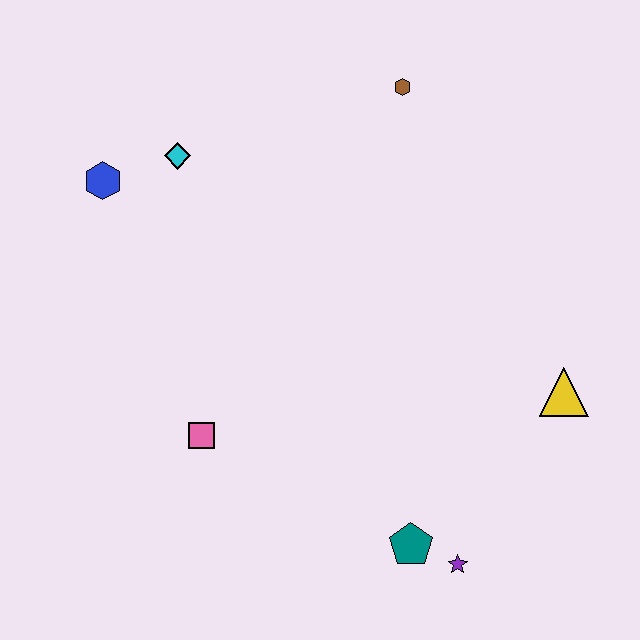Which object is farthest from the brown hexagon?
The purple star is farthest from the brown hexagon.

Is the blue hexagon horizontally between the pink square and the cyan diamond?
No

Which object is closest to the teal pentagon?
The purple star is closest to the teal pentagon.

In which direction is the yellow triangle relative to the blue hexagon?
The yellow triangle is to the right of the blue hexagon.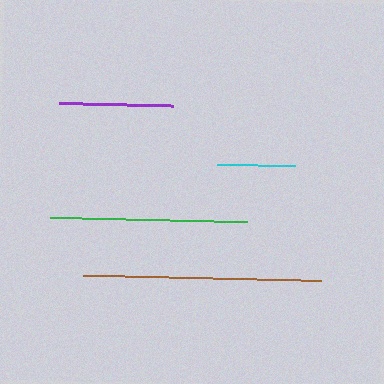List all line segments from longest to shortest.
From longest to shortest: brown, green, purple, cyan.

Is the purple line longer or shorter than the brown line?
The brown line is longer than the purple line.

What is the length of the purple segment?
The purple segment is approximately 114 pixels long.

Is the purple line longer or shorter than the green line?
The green line is longer than the purple line.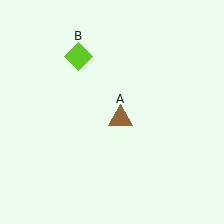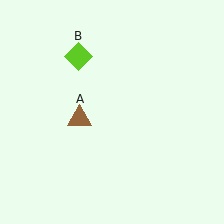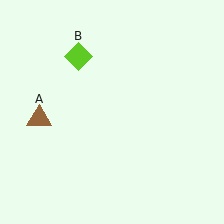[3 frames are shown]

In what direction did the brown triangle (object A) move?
The brown triangle (object A) moved left.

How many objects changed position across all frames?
1 object changed position: brown triangle (object A).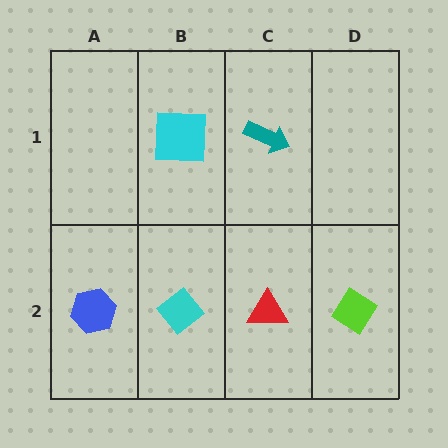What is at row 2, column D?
A lime diamond.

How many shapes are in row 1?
2 shapes.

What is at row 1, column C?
A teal arrow.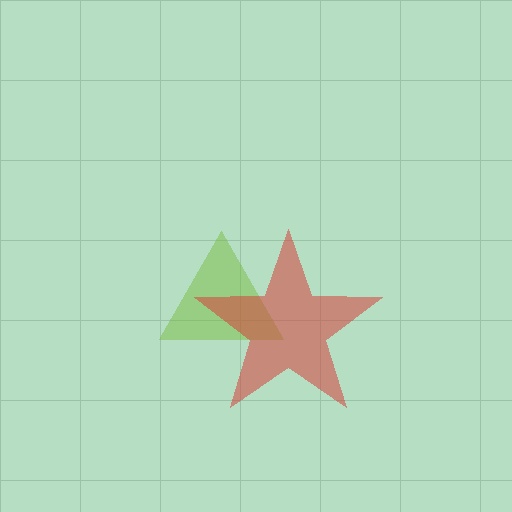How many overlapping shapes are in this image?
There are 2 overlapping shapes in the image.